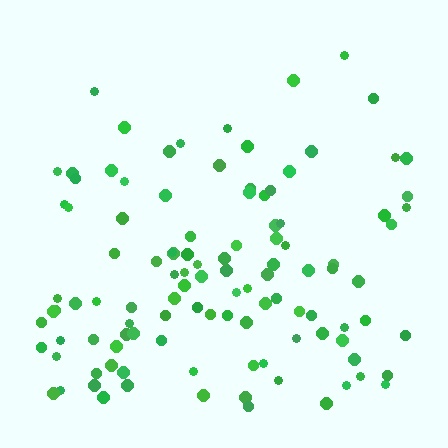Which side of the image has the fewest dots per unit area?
The top.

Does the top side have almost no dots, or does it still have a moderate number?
Still a moderate number, just noticeably fewer than the bottom.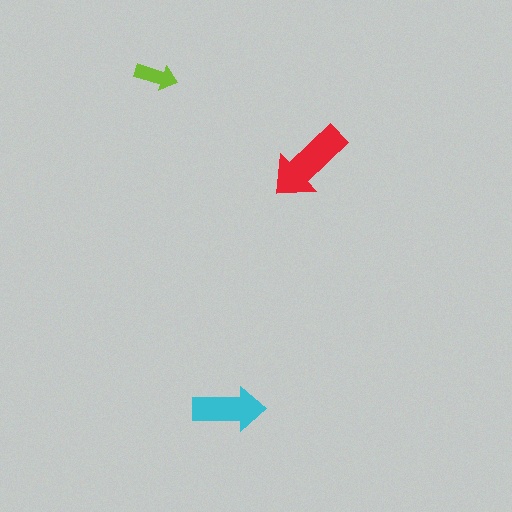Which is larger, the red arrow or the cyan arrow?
The red one.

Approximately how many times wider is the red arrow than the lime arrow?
About 2 times wider.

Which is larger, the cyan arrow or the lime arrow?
The cyan one.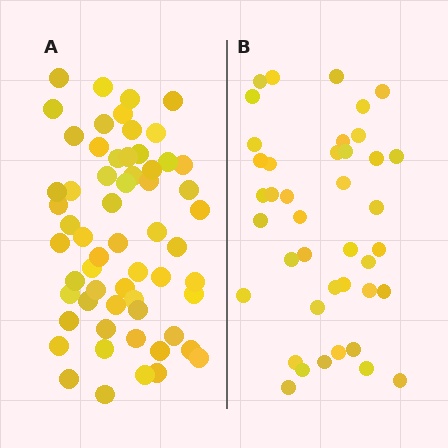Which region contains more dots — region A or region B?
Region A (the left region) has more dots.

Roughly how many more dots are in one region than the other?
Region A has approximately 20 more dots than region B.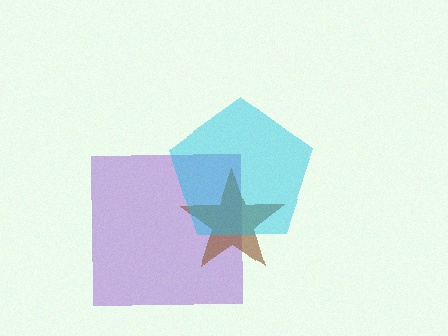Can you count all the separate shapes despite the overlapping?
Yes, there are 3 separate shapes.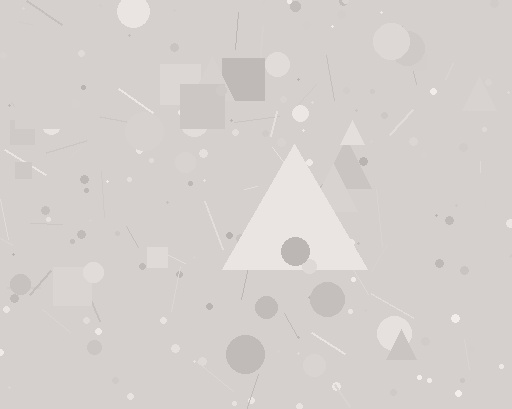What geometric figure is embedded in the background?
A triangle is embedded in the background.